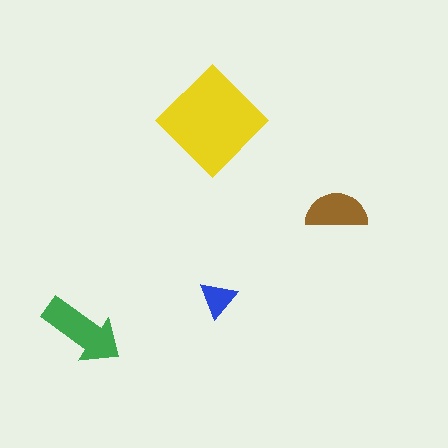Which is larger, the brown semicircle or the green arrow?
The green arrow.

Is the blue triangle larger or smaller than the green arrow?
Smaller.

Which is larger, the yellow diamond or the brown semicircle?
The yellow diamond.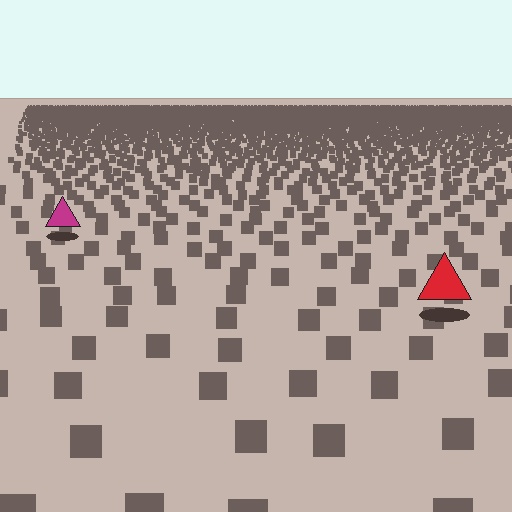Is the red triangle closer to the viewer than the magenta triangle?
Yes. The red triangle is closer — you can tell from the texture gradient: the ground texture is coarser near it.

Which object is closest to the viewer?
The red triangle is closest. The texture marks near it are larger and more spread out.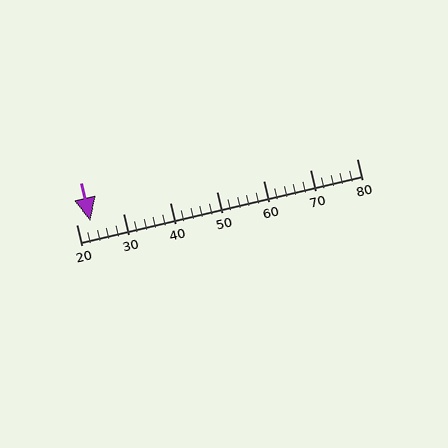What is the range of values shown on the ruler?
The ruler shows values from 20 to 80.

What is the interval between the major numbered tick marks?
The major tick marks are spaced 10 units apart.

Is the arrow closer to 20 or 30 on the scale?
The arrow is closer to 20.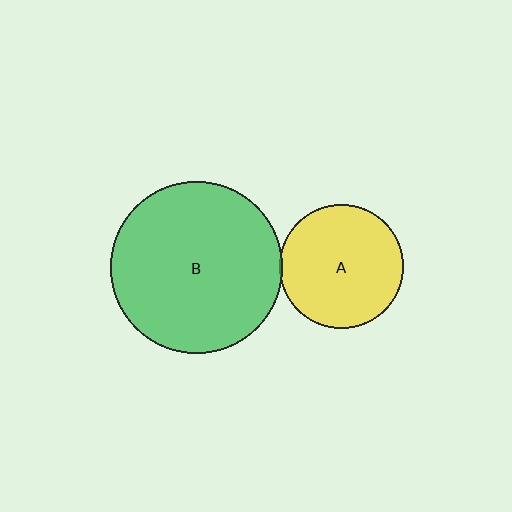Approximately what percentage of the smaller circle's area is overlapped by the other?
Approximately 5%.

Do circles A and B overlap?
Yes.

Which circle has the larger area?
Circle B (green).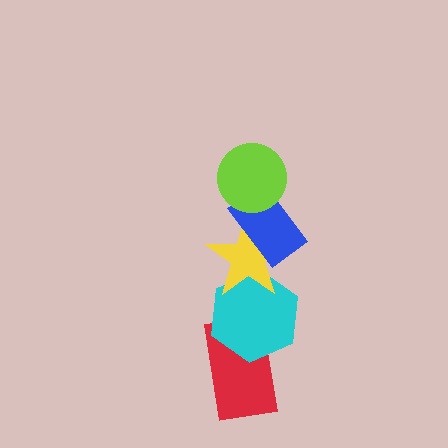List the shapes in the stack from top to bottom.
From top to bottom: the lime circle, the blue rectangle, the yellow star, the cyan hexagon, the red rectangle.